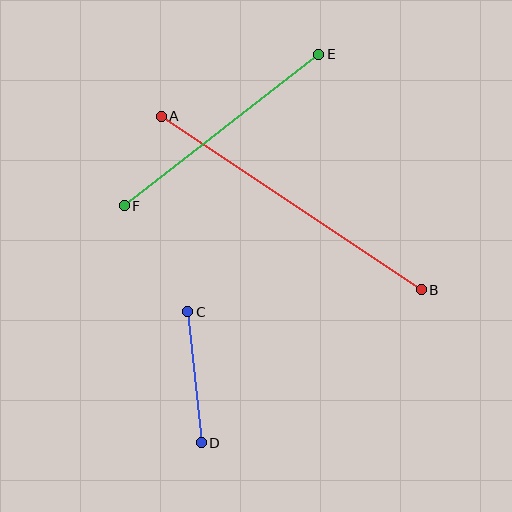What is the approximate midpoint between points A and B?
The midpoint is at approximately (291, 203) pixels.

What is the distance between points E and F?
The distance is approximately 247 pixels.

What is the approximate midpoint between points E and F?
The midpoint is at approximately (221, 130) pixels.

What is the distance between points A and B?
The distance is approximately 313 pixels.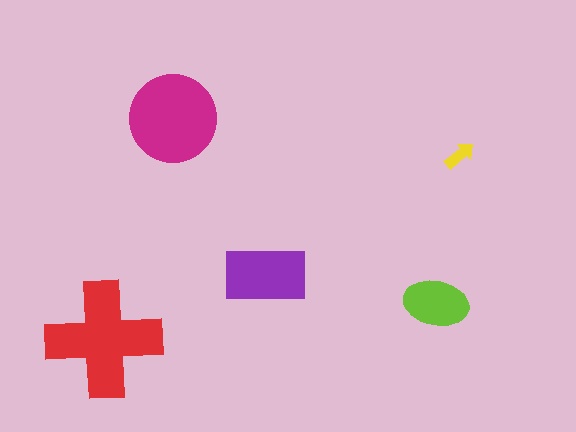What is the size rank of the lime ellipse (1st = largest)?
4th.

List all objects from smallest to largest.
The yellow arrow, the lime ellipse, the purple rectangle, the magenta circle, the red cross.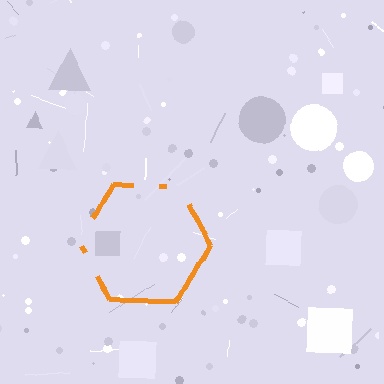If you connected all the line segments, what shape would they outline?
They would outline a hexagon.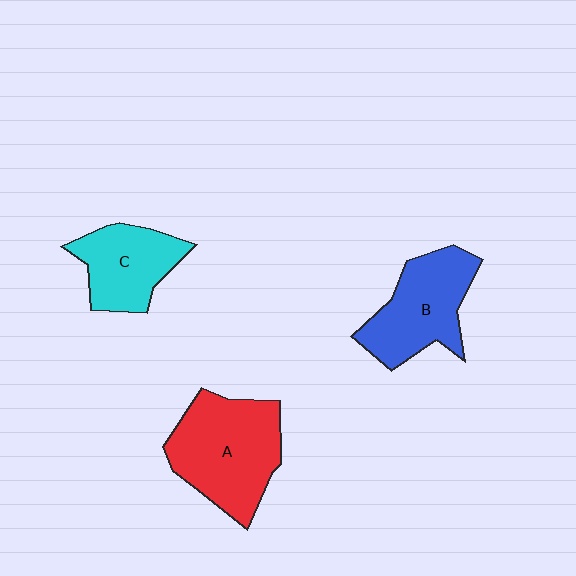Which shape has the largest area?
Shape A (red).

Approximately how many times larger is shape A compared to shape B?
Approximately 1.2 times.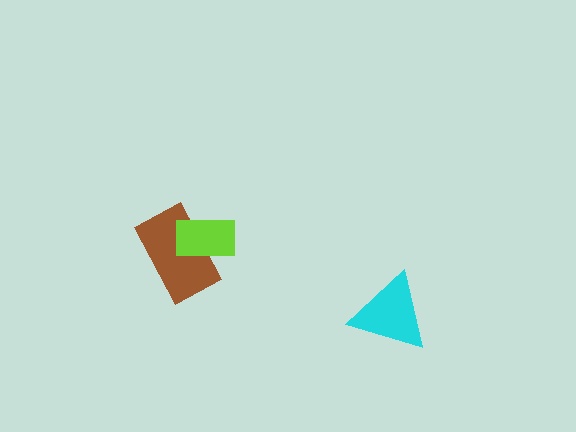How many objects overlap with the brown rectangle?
1 object overlaps with the brown rectangle.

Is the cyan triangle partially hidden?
No, no other shape covers it.